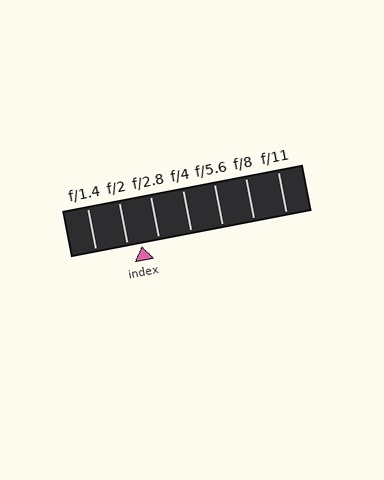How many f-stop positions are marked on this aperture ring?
There are 7 f-stop positions marked.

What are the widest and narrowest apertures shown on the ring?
The widest aperture shown is f/1.4 and the narrowest is f/11.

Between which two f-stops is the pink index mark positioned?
The index mark is between f/2 and f/2.8.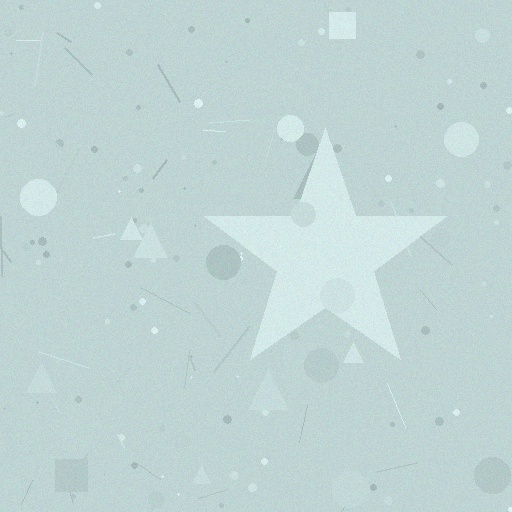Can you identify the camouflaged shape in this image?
The camouflaged shape is a star.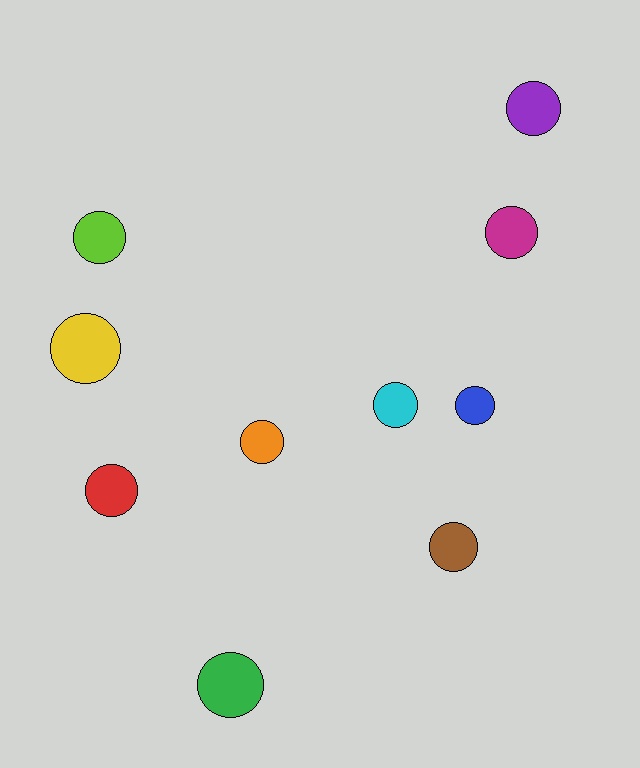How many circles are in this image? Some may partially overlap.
There are 10 circles.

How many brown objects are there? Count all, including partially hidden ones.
There is 1 brown object.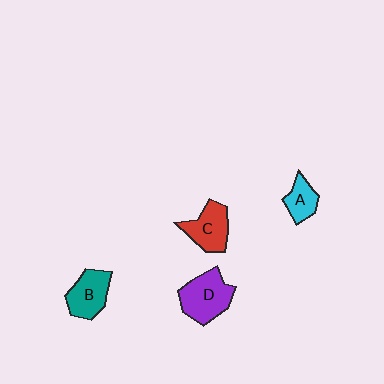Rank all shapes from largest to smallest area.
From largest to smallest: D (purple), C (red), B (teal), A (cyan).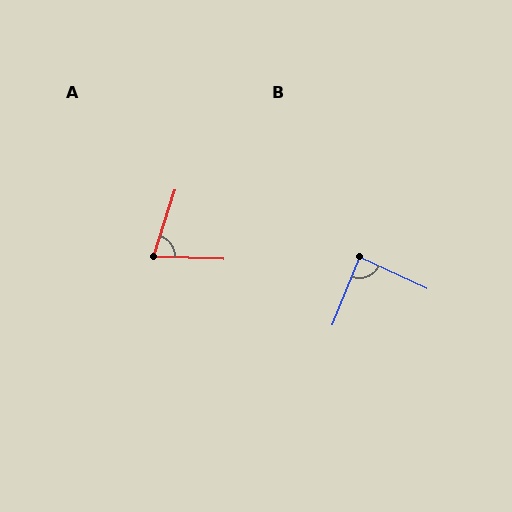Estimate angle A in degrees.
Approximately 74 degrees.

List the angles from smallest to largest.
A (74°), B (87°).